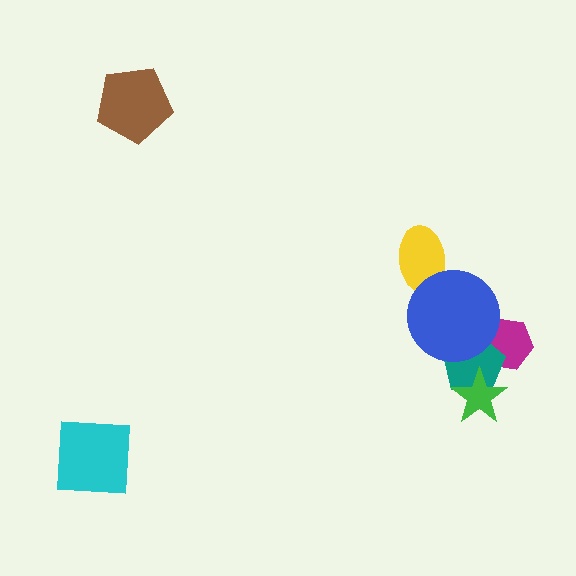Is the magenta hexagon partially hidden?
Yes, it is partially covered by another shape.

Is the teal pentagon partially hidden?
Yes, it is partially covered by another shape.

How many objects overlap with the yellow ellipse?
1 object overlaps with the yellow ellipse.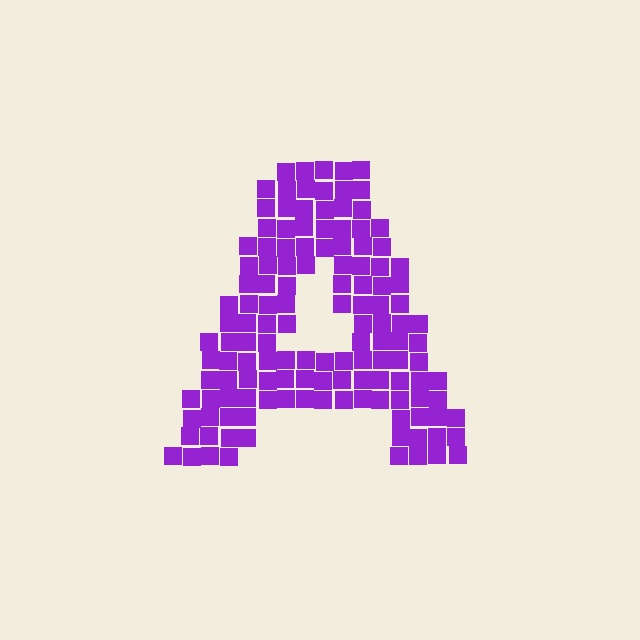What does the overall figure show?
The overall figure shows the letter A.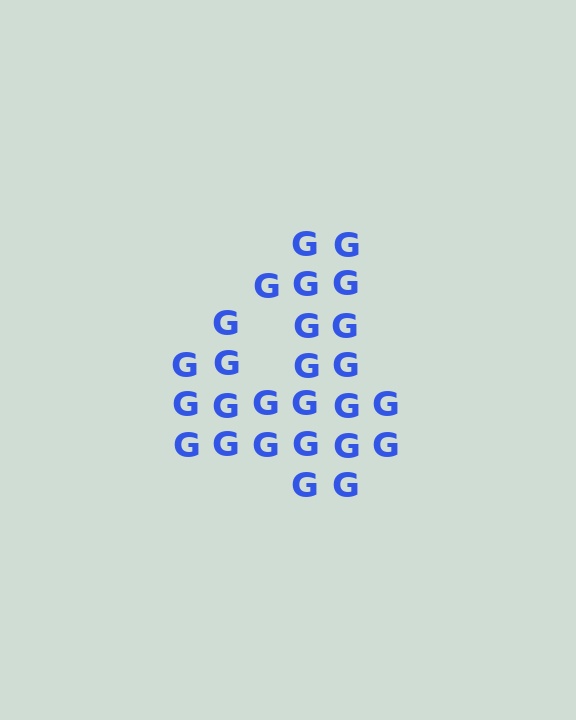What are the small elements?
The small elements are letter G's.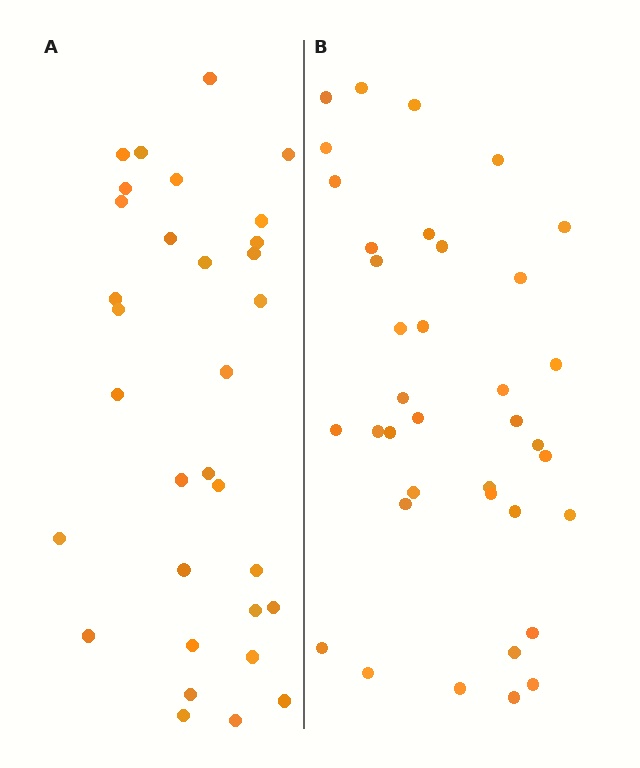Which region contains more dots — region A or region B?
Region B (the right region) has more dots.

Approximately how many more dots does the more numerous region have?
Region B has about 5 more dots than region A.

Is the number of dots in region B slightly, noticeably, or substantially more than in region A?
Region B has only slightly more — the two regions are fairly close. The ratio is roughly 1.2 to 1.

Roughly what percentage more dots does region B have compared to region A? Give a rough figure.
About 15% more.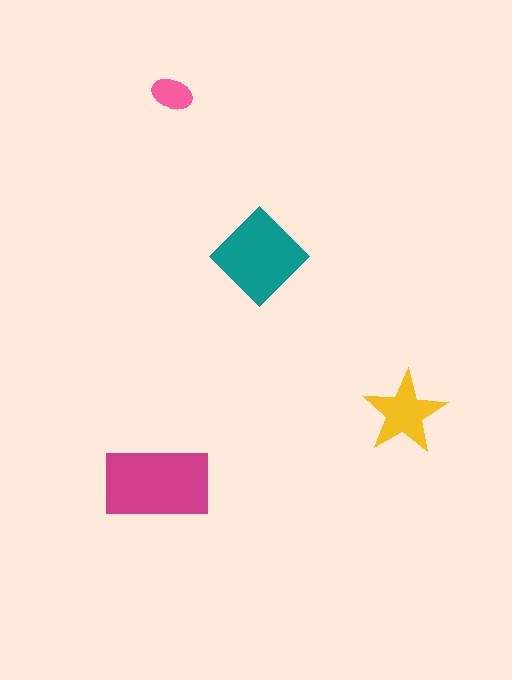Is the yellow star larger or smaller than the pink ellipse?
Larger.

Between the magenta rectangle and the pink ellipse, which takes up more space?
The magenta rectangle.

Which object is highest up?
The pink ellipse is topmost.